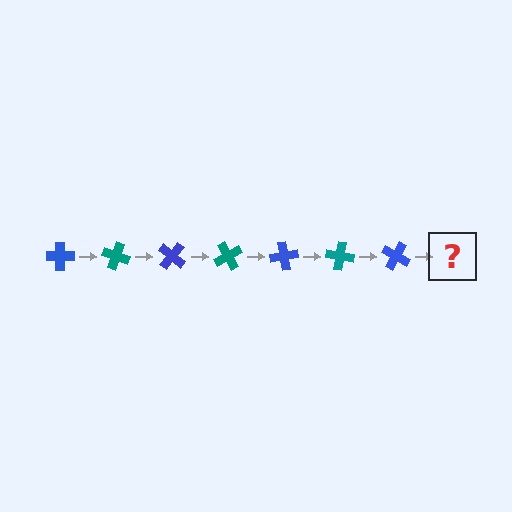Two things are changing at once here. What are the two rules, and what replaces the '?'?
The two rules are that it rotates 20 degrees each step and the color cycles through blue and teal. The '?' should be a teal cross, rotated 140 degrees from the start.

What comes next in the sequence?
The next element should be a teal cross, rotated 140 degrees from the start.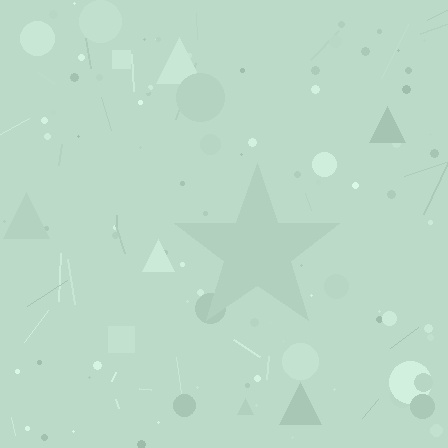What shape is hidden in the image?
A star is hidden in the image.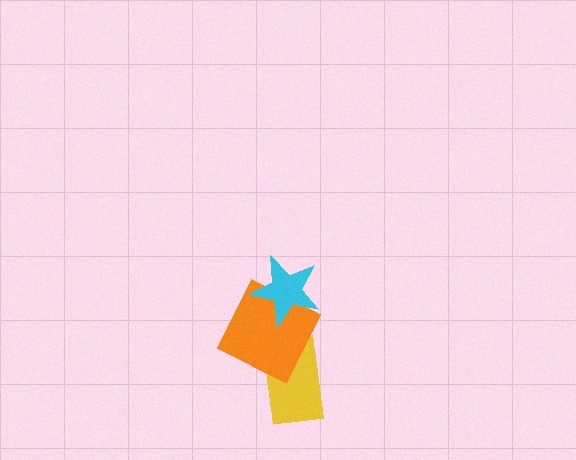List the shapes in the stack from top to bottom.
From top to bottom: the cyan star, the orange square, the yellow rectangle.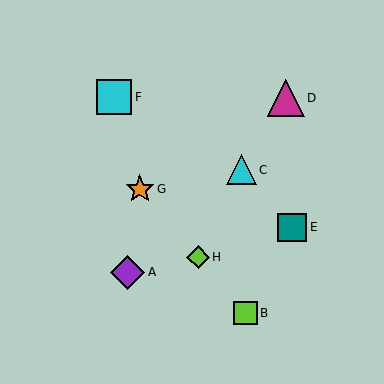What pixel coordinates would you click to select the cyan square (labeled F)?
Click at (114, 97) to select the cyan square F.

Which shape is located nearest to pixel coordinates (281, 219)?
The teal square (labeled E) at (292, 227) is nearest to that location.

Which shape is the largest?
The magenta triangle (labeled D) is the largest.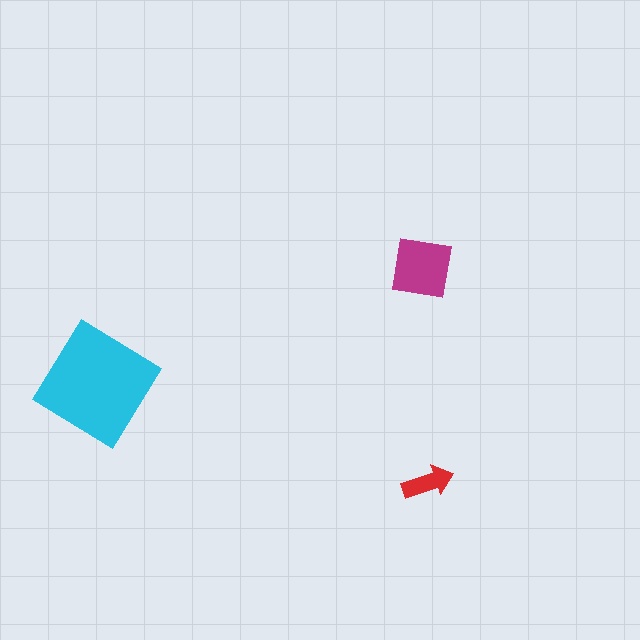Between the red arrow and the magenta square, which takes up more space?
The magenta square.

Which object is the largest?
The cyan diamond.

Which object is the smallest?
The red arrow.